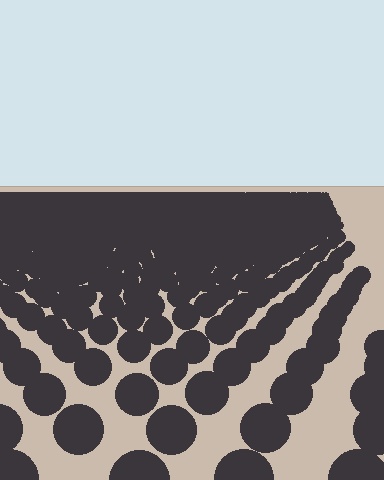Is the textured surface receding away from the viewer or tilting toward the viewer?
The surface is receding away from the viewer. Texture elements get smaller and denser toward the top.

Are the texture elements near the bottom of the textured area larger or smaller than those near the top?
Larger. Near the bottom, elements are closer to the viewer and appear at a bigger on-screen size.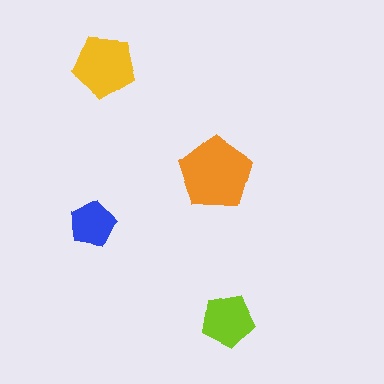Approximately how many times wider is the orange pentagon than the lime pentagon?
About 1.5 times wider.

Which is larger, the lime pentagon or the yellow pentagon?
The yellow one.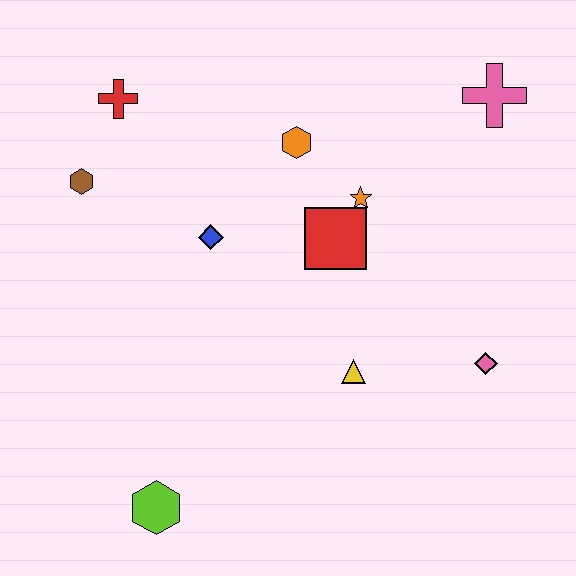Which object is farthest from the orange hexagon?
The lime hexagon is farthest from the orange hexagon.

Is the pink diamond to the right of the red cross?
Yes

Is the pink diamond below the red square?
Yes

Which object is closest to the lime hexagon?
The yellow triangle is closest to the lime hexagon.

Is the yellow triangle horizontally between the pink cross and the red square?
Yes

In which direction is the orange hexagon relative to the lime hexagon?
The orange hexagon is above the lime hexagon.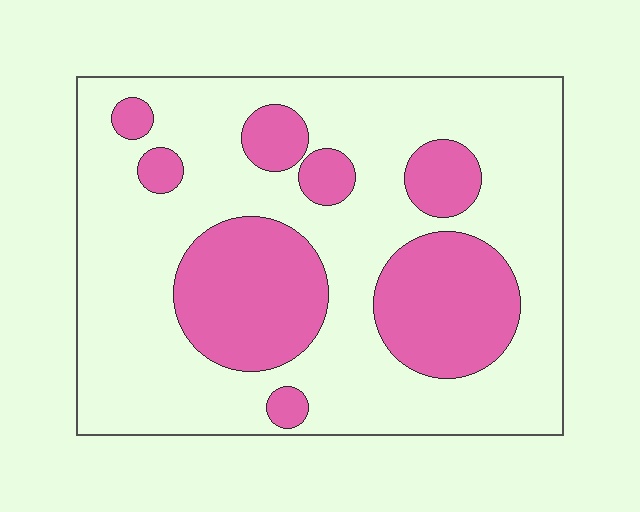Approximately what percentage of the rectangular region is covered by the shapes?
Approximately 30%.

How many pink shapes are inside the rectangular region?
8.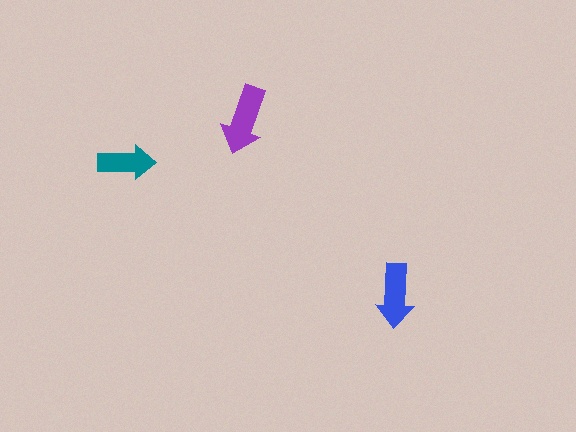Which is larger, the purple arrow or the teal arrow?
The purple one.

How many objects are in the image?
There are 3 objects in the image.